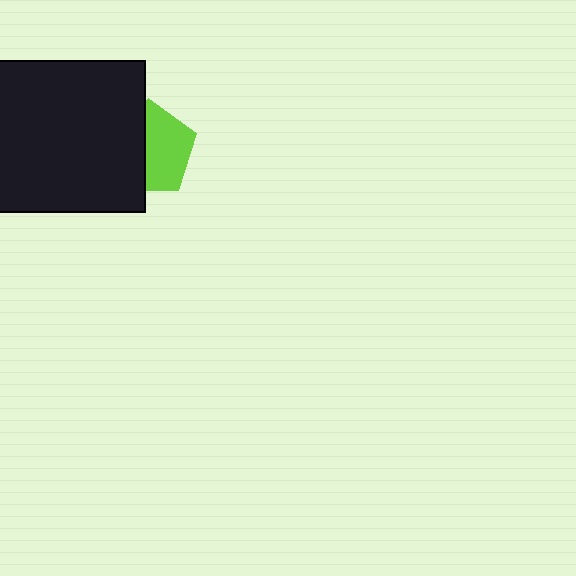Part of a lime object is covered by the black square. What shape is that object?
It is a pentagon.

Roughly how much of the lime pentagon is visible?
About half of it is visible (roughly 54%).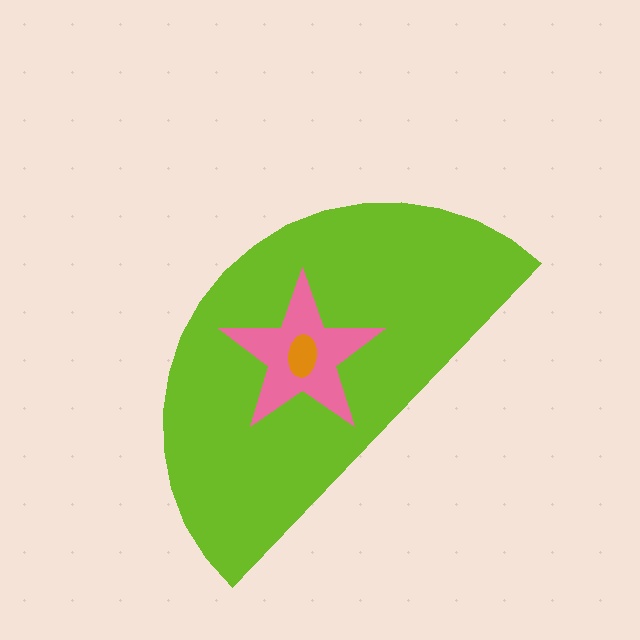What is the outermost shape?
The lime semicircle.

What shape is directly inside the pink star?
The orange ellipse.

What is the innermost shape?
The orange ellipse.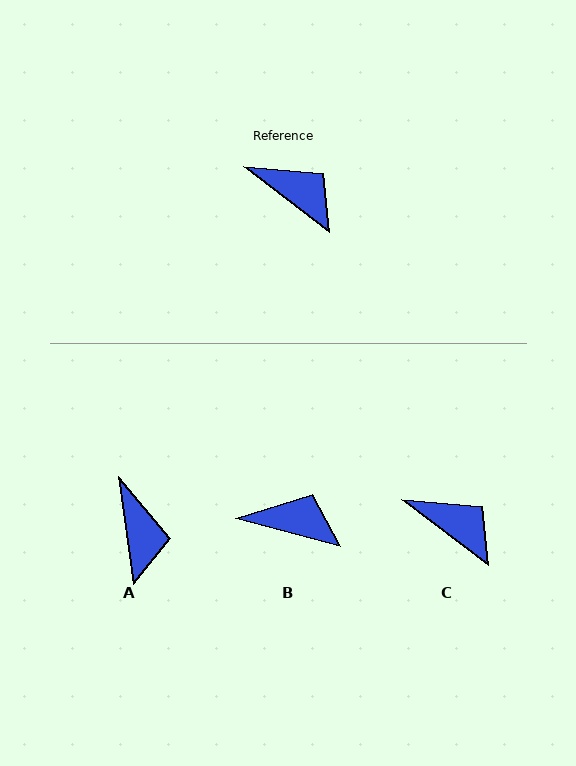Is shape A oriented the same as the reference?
No, it is off by about 44 degrees.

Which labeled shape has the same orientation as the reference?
C.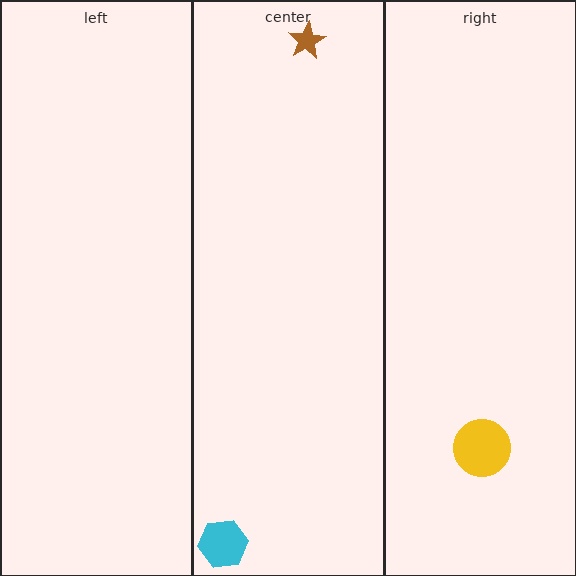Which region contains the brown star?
The center region.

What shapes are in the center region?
The brown star, the cyan hexagon.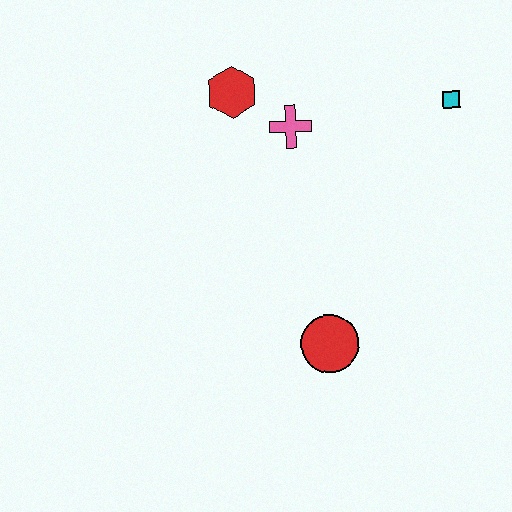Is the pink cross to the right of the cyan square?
No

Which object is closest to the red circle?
The pink cross is closest to the red circle.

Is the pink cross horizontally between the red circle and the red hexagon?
Yes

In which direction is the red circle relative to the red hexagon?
The red circle is below the red hexagon.